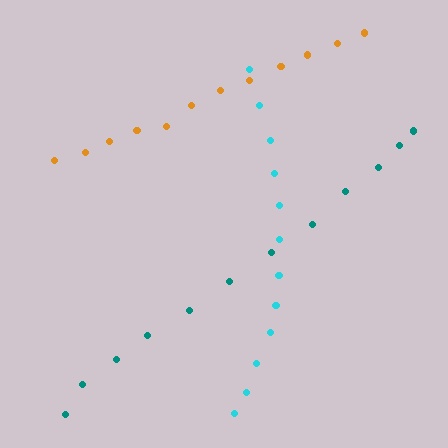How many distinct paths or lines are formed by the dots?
There are 3 distinct paths.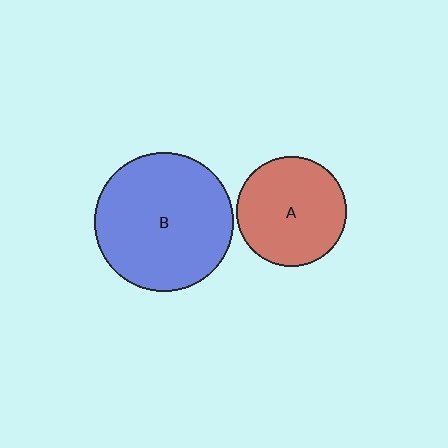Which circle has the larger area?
Circle B (blue).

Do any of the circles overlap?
No, none of the circles overlap.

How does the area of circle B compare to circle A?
Approximately 1.6 times.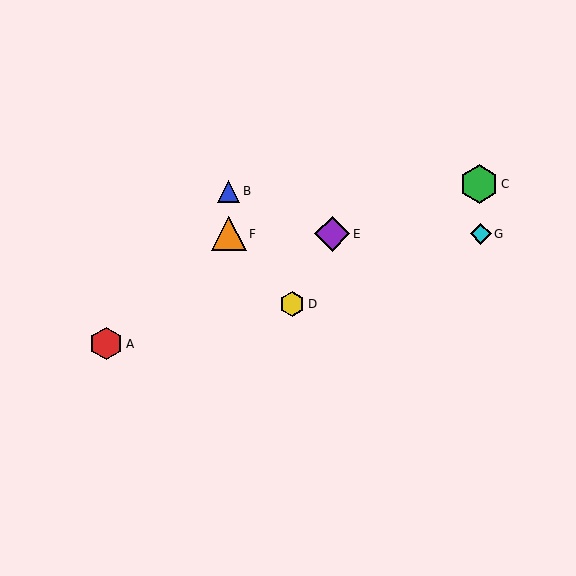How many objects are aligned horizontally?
3 objects (E, F, G) are aligned horizontally.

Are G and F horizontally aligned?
Yes, both are at y≈234.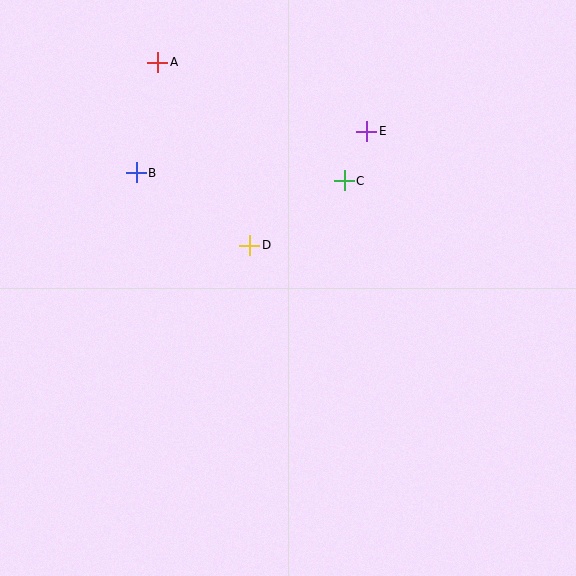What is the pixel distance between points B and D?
The distance between B and D is 135 pixels.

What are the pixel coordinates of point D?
Point D is at (250, 245).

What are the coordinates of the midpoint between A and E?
The midpoint between A and E is at (262, 97).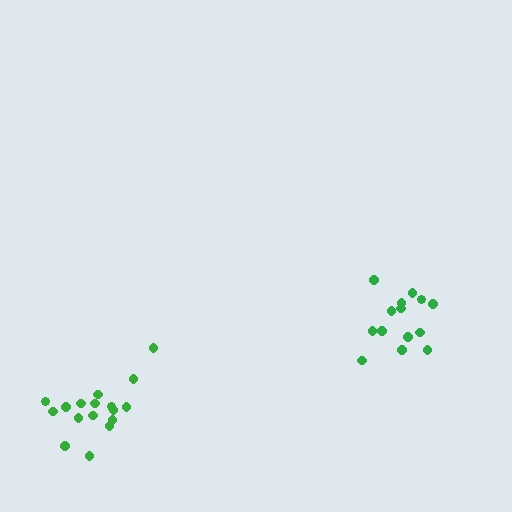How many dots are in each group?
Group 1: 17 dots, Group 2: 14 dots (31 total).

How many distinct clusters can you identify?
There are 2 distinct clusters.